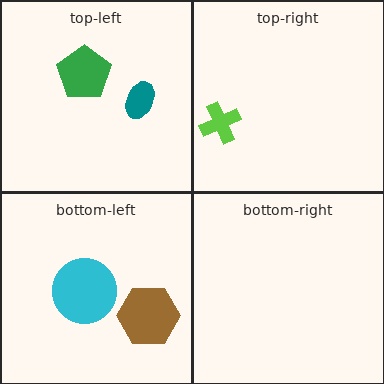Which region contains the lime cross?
The top-right region.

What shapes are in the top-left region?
The teal ellipse, the green pentagon.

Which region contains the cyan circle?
The bottom-left region.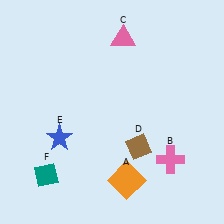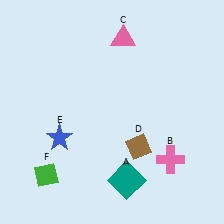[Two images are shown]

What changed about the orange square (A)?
In Image 1, A is orange. In Image 2, it changed to teal.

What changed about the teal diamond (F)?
In Image 1, F is teal. In Image 2, it changed to green.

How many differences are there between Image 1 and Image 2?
There are 2 differences between the two images.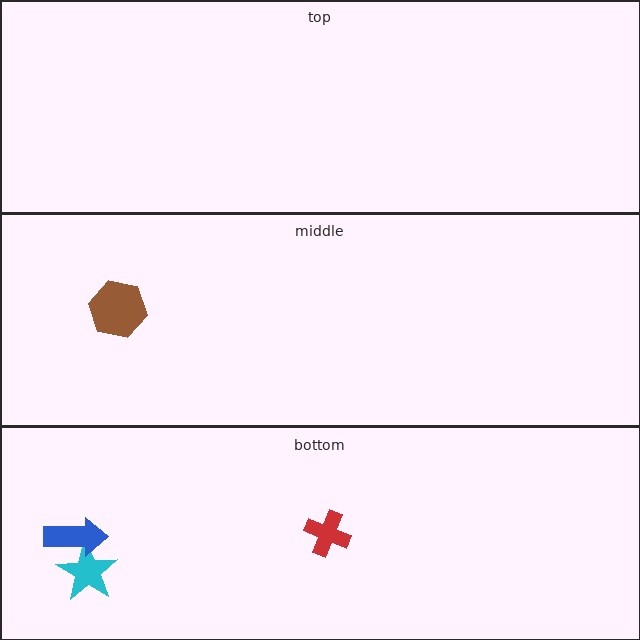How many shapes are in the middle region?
1.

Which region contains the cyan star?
The bottom region.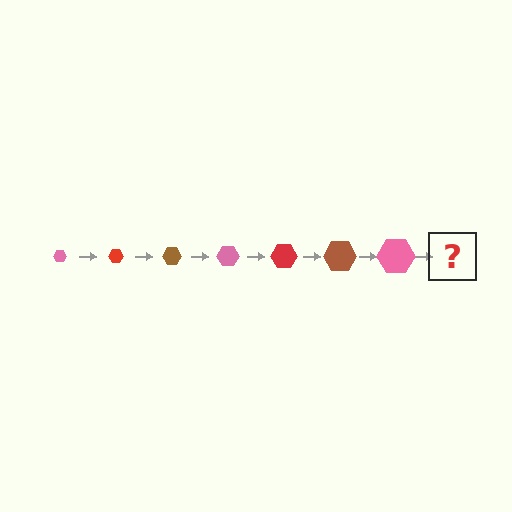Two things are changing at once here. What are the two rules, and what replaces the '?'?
The two rules are that the hexagon grows larger each step and the color cycles through pink, red, and brown. The '?' should be a red hexagon, larger than the previous one.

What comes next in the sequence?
The next element should be a red hexagon, larger than the previous one.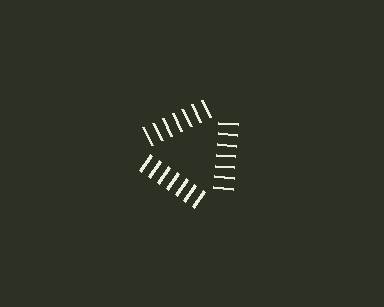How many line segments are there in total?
21 — 7 along each of the 3 edges.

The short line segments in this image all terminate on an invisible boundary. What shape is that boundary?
An illusory triangle — the line segments terminate on its edges but no continuous stroke is drawn.